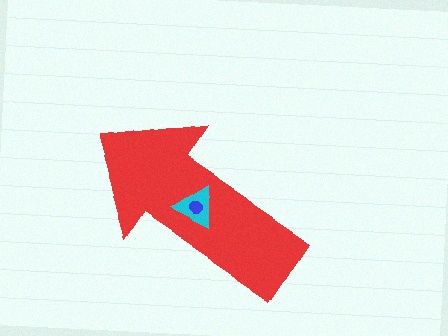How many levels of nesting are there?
3.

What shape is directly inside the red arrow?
The cyan triangle.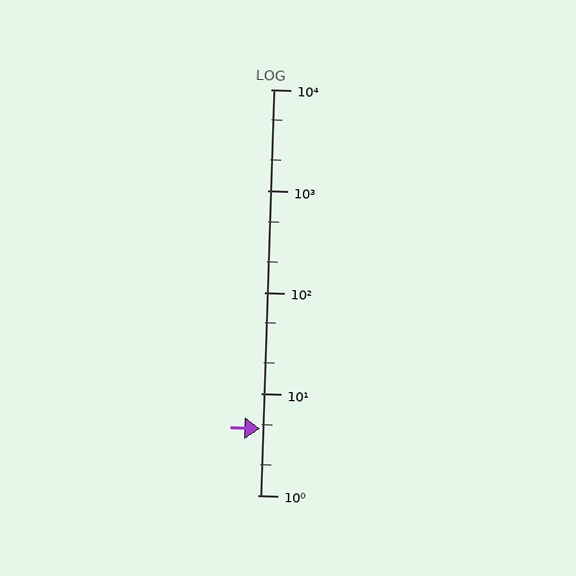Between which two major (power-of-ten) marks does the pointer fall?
The pointer is between 1 and 10.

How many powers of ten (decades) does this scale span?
The scale spans 4 decades, from 1 to 10000.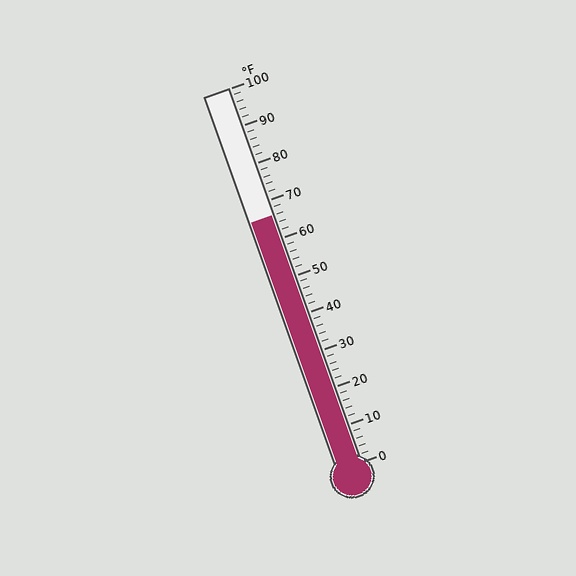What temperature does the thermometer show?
The thermometer shows approximately 66°F.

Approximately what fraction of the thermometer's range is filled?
The thermometer is filled to approximately 65% of its range.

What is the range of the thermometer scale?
The thermometer scale ranges from 0°F to 100°F.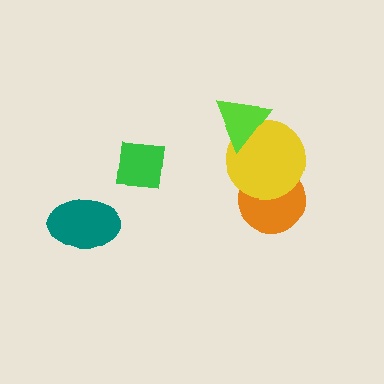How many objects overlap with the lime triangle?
1 object overlaps with the lime triangle.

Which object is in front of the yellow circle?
The lime triangle is in front of the yellow circle.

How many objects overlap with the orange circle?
1 object overlaps with the orange circle.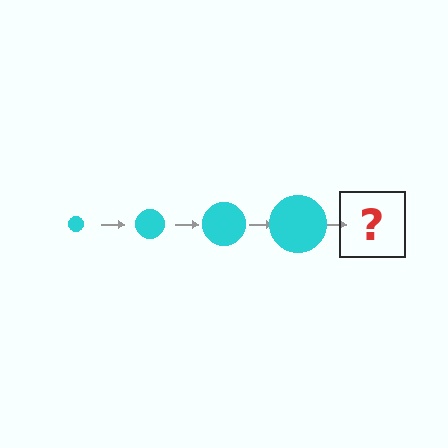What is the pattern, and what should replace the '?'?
The pattern is that the circle gets progressively larger each step. The '?' should be a cyan circle, larger than the previous one.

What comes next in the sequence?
The next element should be a cyan circle, larger than the previous one.